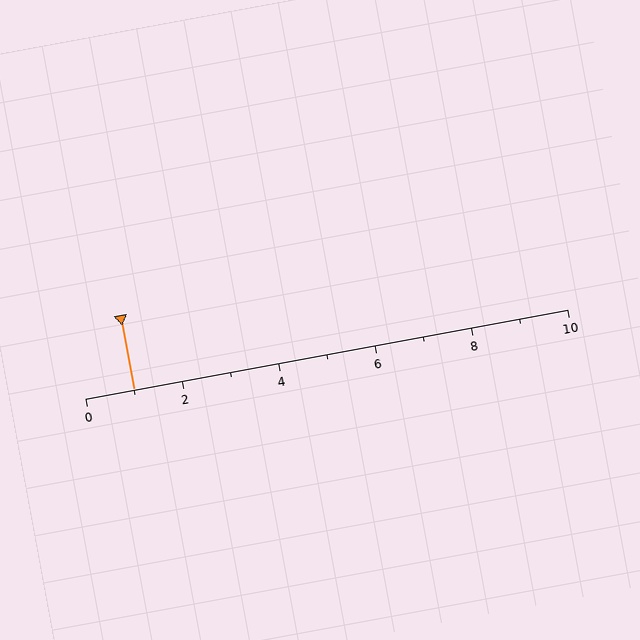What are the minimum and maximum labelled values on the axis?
The axis runs from 0 to 10.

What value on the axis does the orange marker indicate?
The marker indicates approximately 1.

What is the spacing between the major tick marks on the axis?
The major ticks are spaced 2 apart.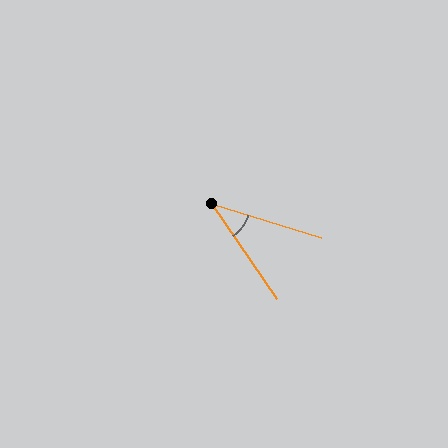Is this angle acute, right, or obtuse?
It is acute.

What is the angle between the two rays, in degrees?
Approximately 38 degrees.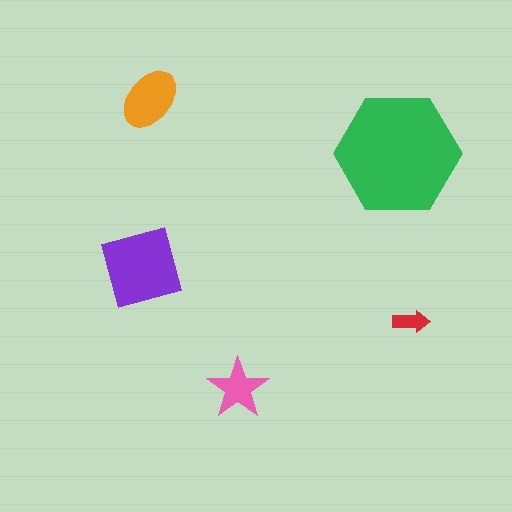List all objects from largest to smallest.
The green hexagon, the purple square, the orange ellipse, the pink star, the red arrow.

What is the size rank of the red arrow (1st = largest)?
5th.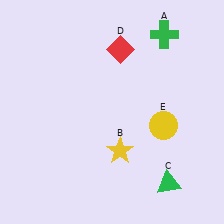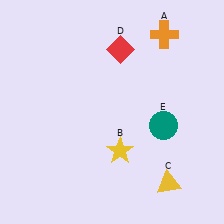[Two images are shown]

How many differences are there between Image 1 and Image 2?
There are 3 differences between the two images.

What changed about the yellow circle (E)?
In Image 1, E is yellow. In Image 2, it changed to teal.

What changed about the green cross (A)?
In Image 1, A is green. In Image 2, it changed to orange.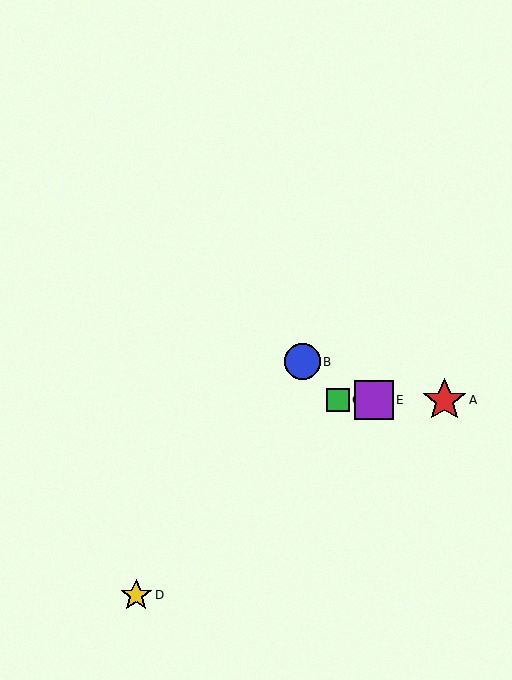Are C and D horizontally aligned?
No, C is at y≈400 and D is at y≈595.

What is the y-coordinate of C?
Object C is at y≈400.